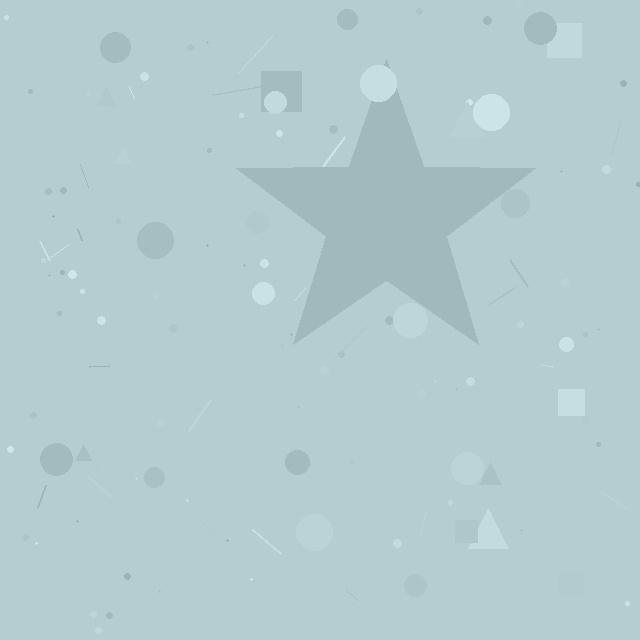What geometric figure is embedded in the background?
A star is embedded in the background.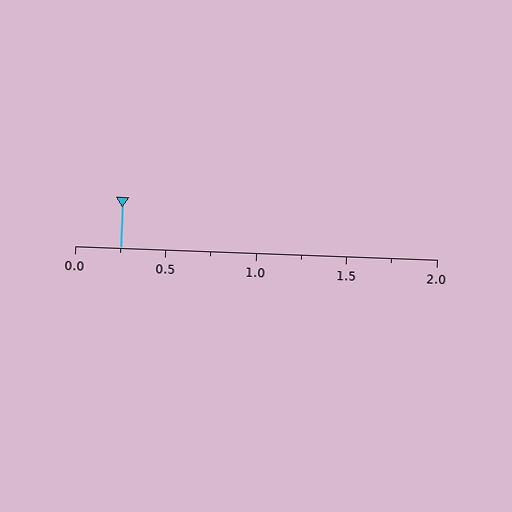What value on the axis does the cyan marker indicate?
The marker indicates approximately 0.25.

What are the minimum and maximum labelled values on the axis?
The axis runs from 0.0 to 2.0.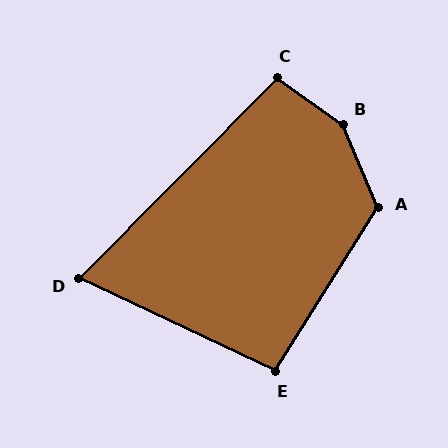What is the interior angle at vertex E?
Approximately 97 degrees (obtuse).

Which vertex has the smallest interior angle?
D, at approximately 70 degrees.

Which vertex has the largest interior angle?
B, at approximately 148 degrees.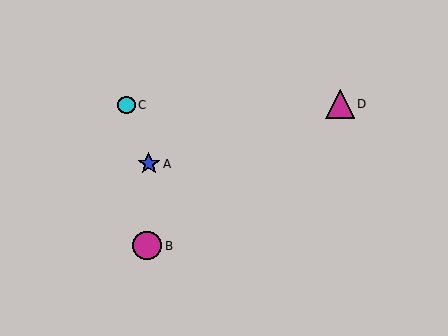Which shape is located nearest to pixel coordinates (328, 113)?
The magenta triangle (labeled D) at (340, 104) is nearest to that location.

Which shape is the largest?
The magenta circle (labeled B) is the largest.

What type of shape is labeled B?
Shape B is a magenta circle.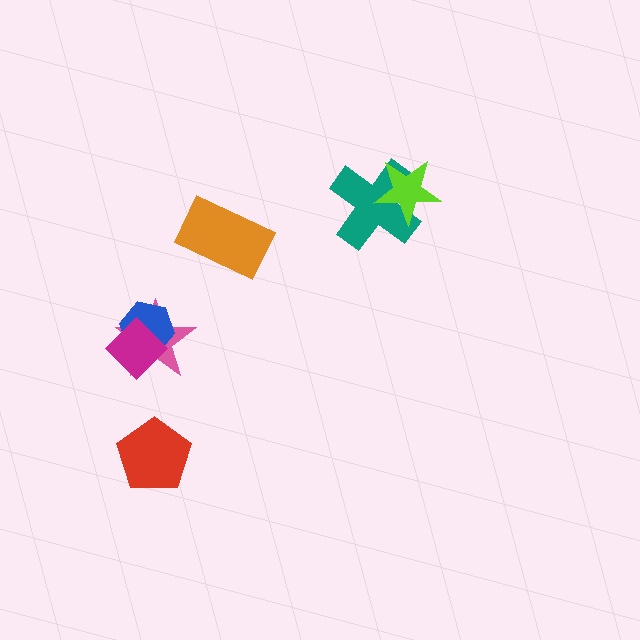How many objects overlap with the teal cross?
1 object overlaps with the teal cross.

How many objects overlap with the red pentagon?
0 objects overlap with the red pentagon.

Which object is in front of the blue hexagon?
The magenta diamond is in front of the blue hexagon.